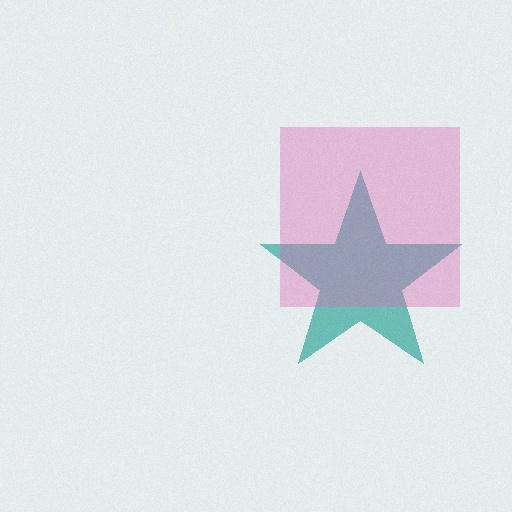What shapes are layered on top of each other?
The layered shapes are: a teal star, a pink square.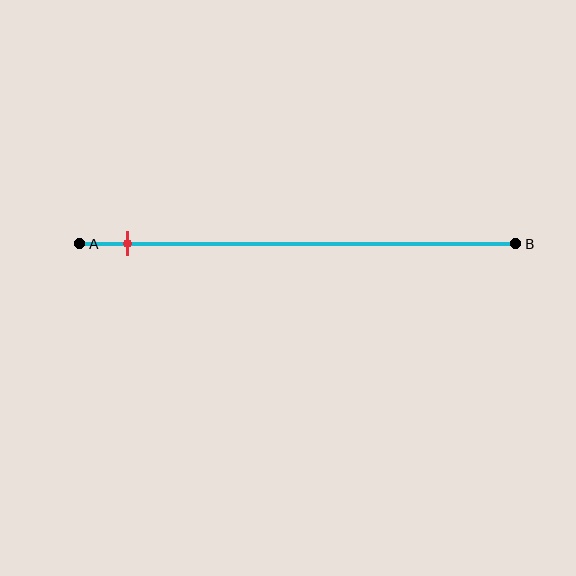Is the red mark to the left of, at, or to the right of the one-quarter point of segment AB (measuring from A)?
The red mark is to the left of the one-quarter point of segment AB.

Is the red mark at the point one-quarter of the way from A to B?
No, the mark is at about 10% from A, not at the 25% one-quarter point.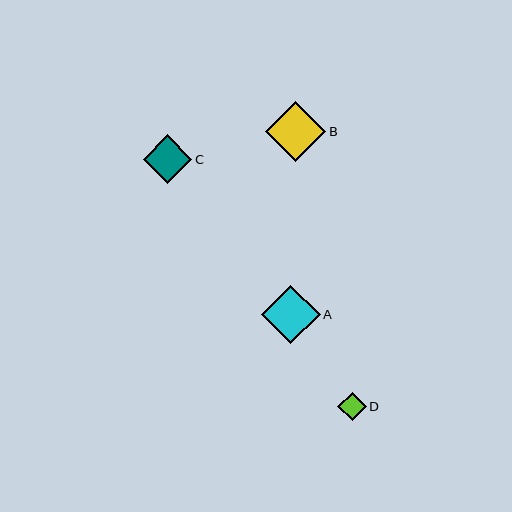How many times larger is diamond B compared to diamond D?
Diamond B is approximately 2.1 times the size of diamond D.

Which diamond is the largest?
Diamond B is the largest with a size of approximately 60 pixels.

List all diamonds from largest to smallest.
From largest to smallest: B, A, C, D.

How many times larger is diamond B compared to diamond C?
Diamond B is approximately 1.2 times the size of diamond C.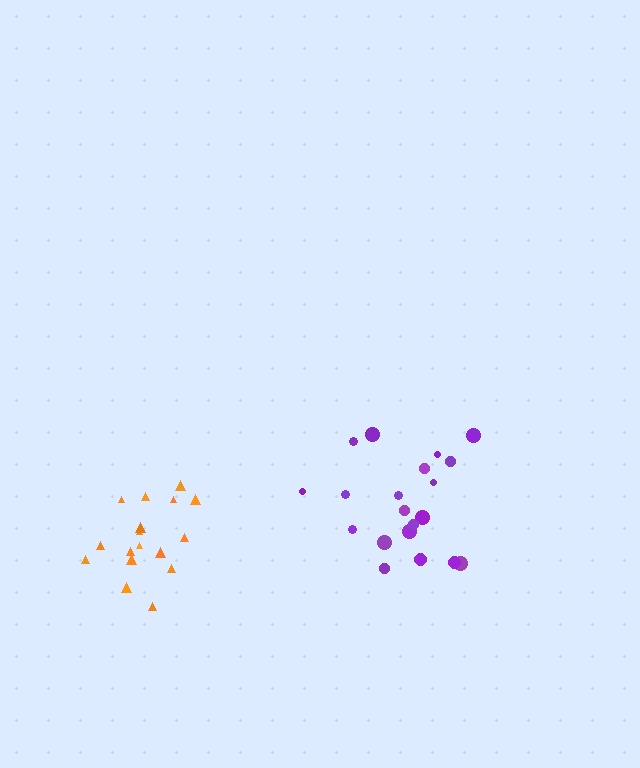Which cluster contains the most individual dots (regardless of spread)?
Purple (20).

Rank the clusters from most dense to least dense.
orange, purple.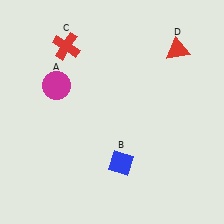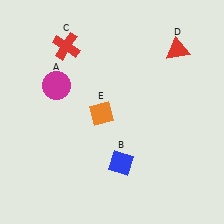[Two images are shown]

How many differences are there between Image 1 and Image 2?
There is 1 difference between the two images.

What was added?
An orange diamond (E) was added in Image 2.